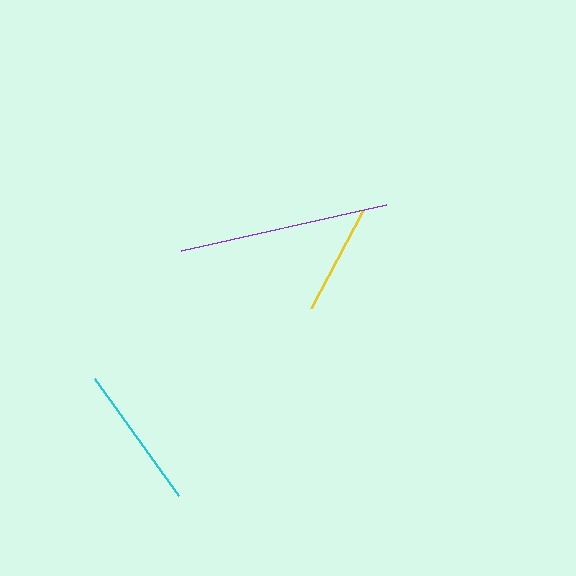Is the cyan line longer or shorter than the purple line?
The purple line is longer than the cyan line.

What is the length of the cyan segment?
The cyan segment is approximately 144 pixels long.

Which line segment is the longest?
The purple line is the longest at approximately 211 pixels.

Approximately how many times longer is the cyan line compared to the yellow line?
The cyan line is approximately 1.3 times the length of the yellow line.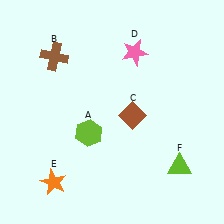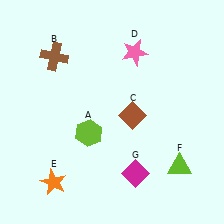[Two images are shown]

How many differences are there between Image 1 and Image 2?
There is 1 difference between the two images.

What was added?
A magenta diamond (G) was added in Image 2.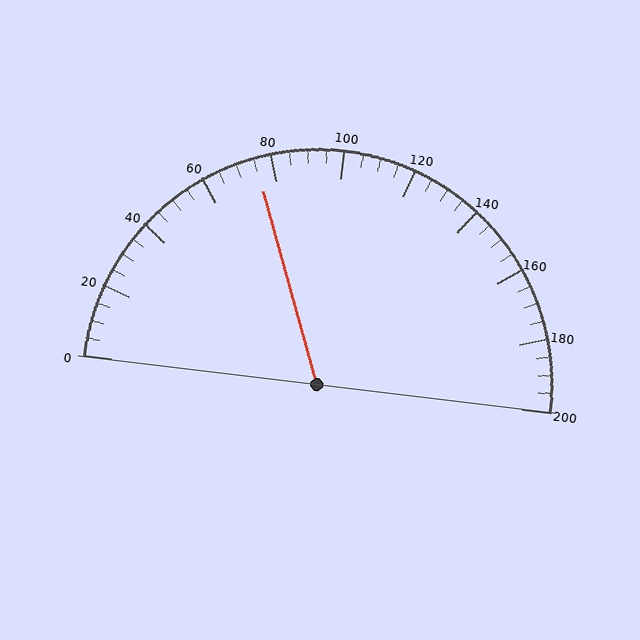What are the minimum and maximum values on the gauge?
The gauge ranges from 0 to 200.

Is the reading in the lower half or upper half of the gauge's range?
The reading is in the lower half of the range (0 to 200).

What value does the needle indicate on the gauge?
The needle indicates approximately 75.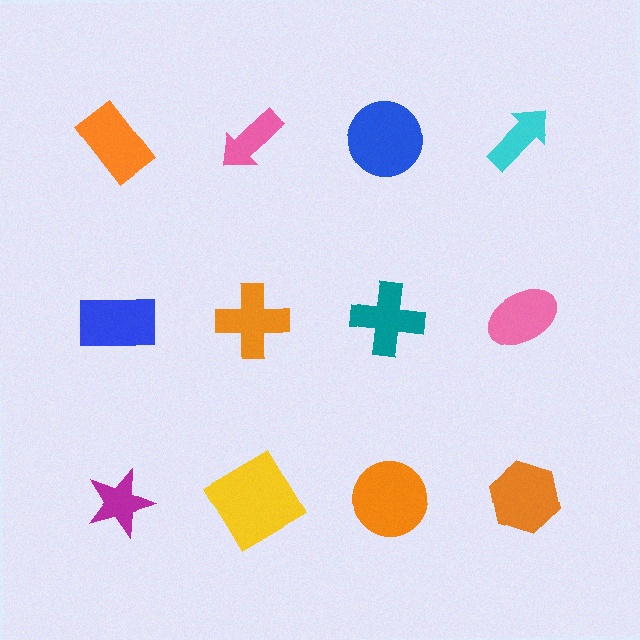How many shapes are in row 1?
4 shapes.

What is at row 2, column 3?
A teal cross.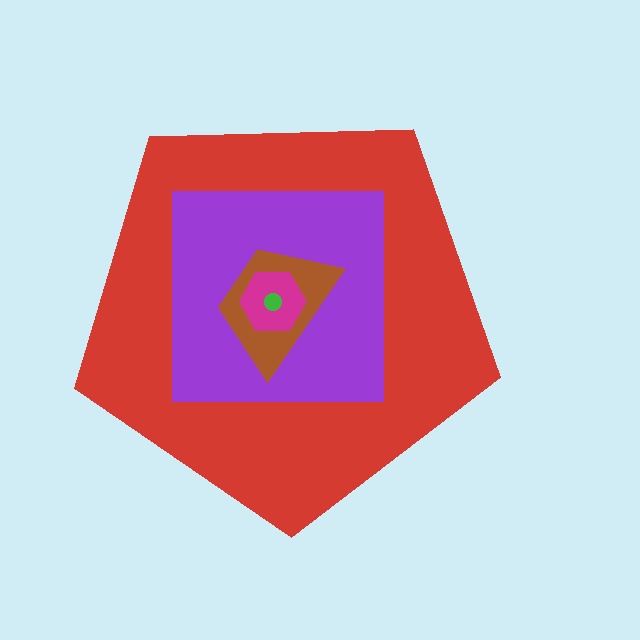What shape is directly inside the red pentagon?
The purple square.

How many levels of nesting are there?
5.